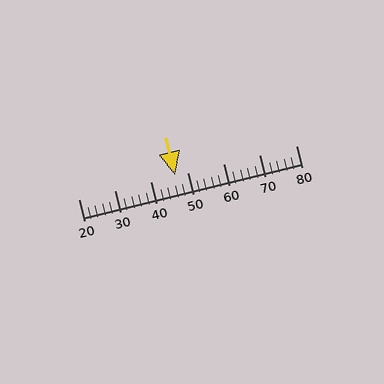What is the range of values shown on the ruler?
The ruler shows values from 20 to 80.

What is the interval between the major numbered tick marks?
The major tick marks are spaced 10 units apart.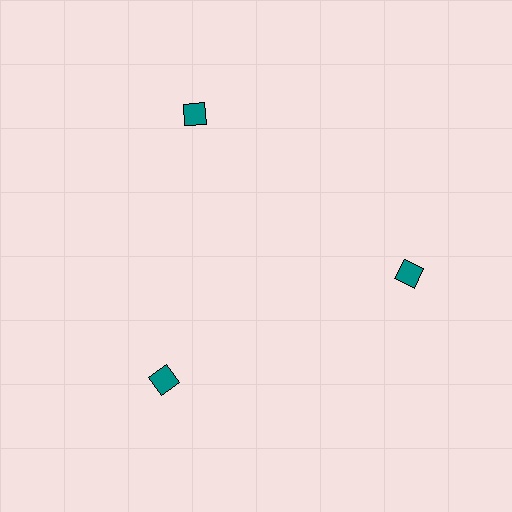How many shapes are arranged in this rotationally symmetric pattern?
There are 3 shapes, arranged in 3 groups of 1.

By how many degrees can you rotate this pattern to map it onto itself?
The pattern maps onto itself every 120 degrees of rotation.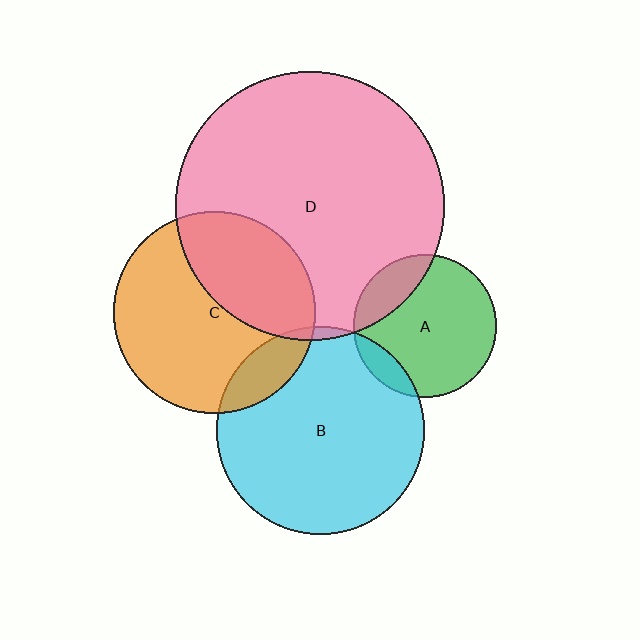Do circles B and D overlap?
Yes.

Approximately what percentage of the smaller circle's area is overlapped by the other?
Approximately 5%.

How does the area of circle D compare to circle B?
Approximately 1.7 times.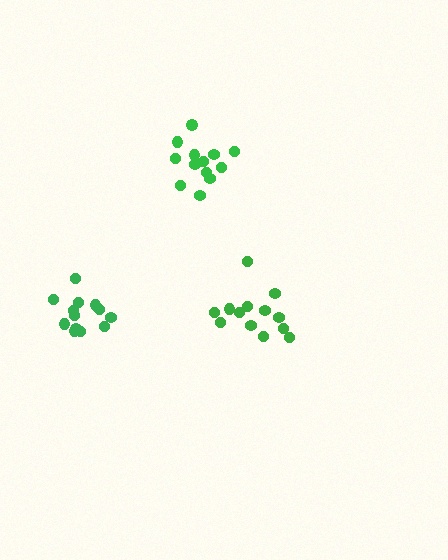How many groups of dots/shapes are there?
There are 3 groups.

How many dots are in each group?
Group 1: 13 dots, Group 2: 13 dots, Group 3: 13 dots (39 total).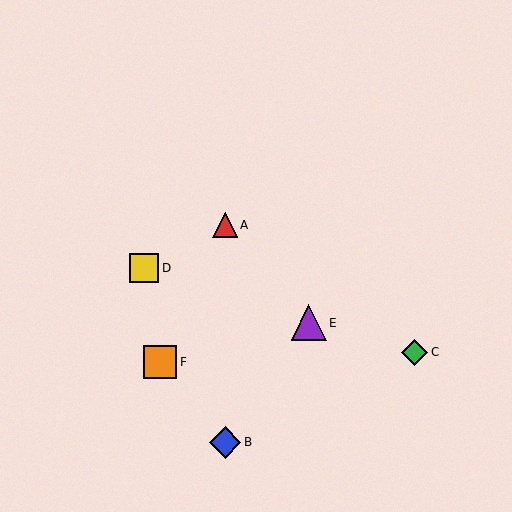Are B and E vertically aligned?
No, B is at x≈225 and E is at x≈309.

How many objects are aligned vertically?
2 objects (A, B) are aligned vertically.